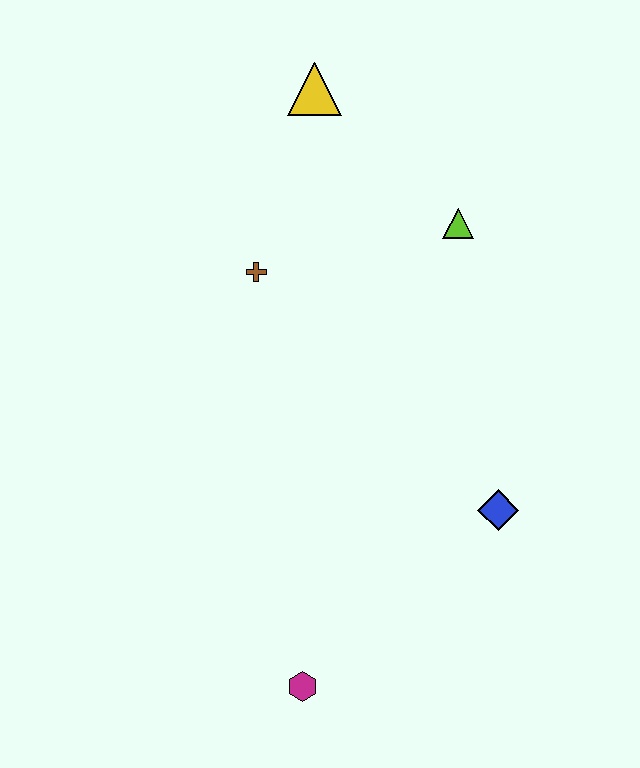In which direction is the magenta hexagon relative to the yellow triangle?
The magenta hexagon is below the yellow triangle.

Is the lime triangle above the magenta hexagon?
Yes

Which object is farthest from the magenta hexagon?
The yellow triangle is farthest from the magenta hexagon.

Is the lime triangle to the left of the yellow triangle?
No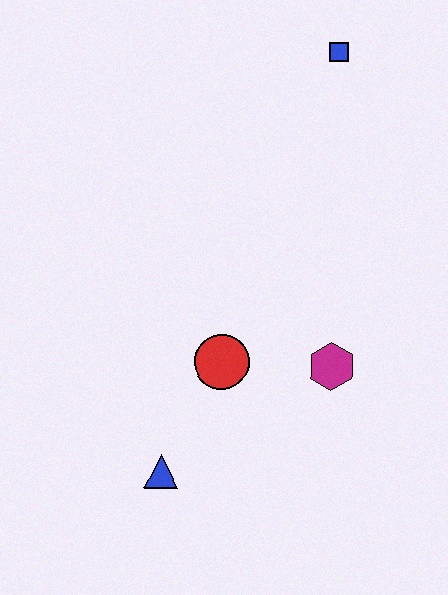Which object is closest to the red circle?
The magenta hexagon is closest to the red circle.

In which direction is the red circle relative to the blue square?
The red circle is below the blue square.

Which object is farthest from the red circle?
The blue square is farthest from the red circle.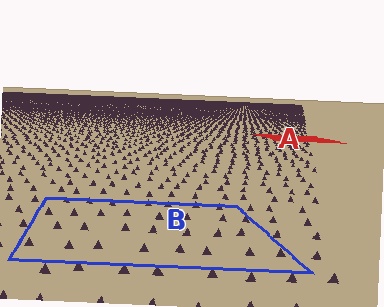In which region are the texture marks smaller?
The texture marks are smaller in region A, because it is farther away.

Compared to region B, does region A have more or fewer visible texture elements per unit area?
Region A has more texture elements per unit area — they are packed more densely because it is farther away.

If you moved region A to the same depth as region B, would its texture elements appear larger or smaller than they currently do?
They would appear larger. At a closer depth, the same texture elements are projected at a bigger on-screen size.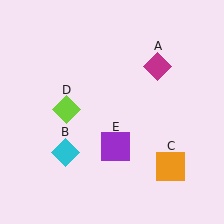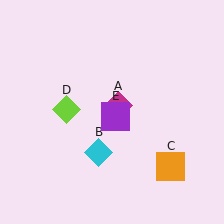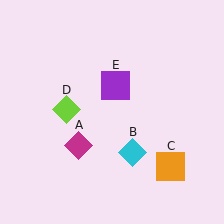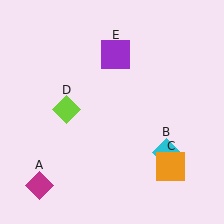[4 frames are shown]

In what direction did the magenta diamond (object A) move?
The magenta diamond (object A) moved down and to the left.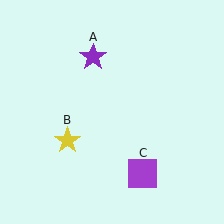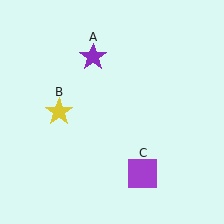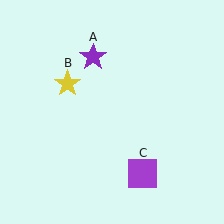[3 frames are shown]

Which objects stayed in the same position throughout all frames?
Purple star (object A) and purple square (object C) remained stationary.